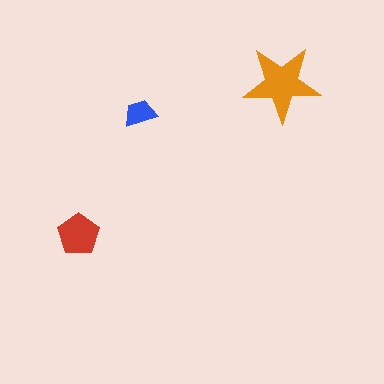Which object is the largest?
The orange star.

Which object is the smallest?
The blue trapezoid.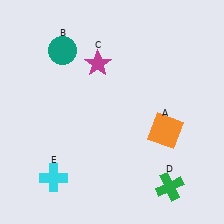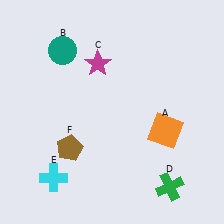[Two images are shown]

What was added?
A brown pentagon (F) was added in Image 2.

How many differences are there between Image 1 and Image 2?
There is 1 difference between the two images.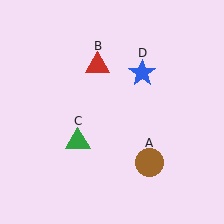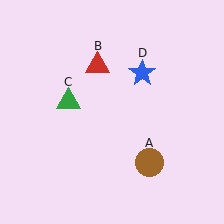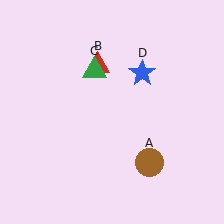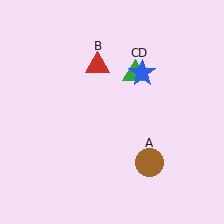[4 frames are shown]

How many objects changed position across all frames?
1 object changed position: green triangle (object C).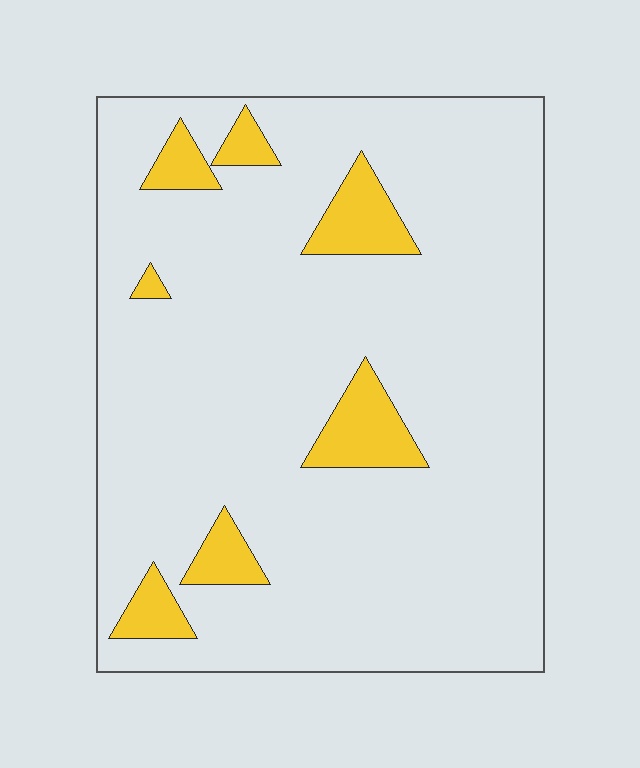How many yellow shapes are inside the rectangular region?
7.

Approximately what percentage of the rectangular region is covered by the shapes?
Approximately 10%.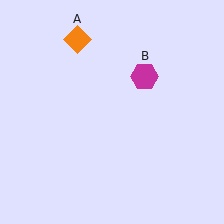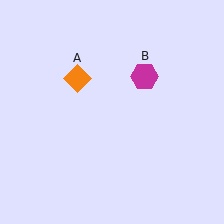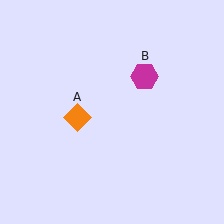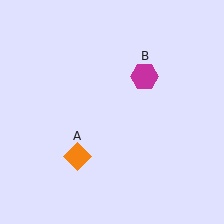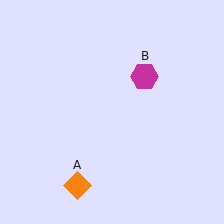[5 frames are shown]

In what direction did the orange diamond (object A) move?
The orange diamond (object A) moved down.